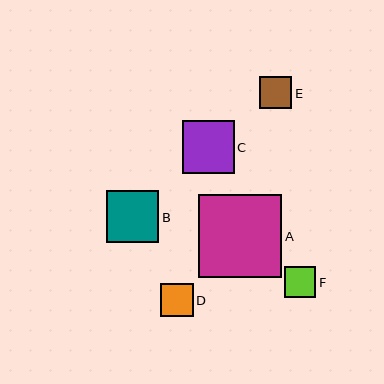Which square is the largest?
Square A is the largest with a size of approximately 83 pixels.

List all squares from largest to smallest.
From largest to smallest: A, B, C, D, E, F.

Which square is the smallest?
Square F is the smallest with a size of approximately 31 pixels.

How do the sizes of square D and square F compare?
Square D and square F are approximately the same size.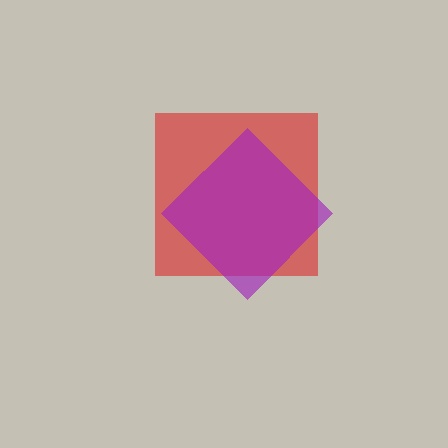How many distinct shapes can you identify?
There are 2 distinct shapes: a red square, a purple diamond.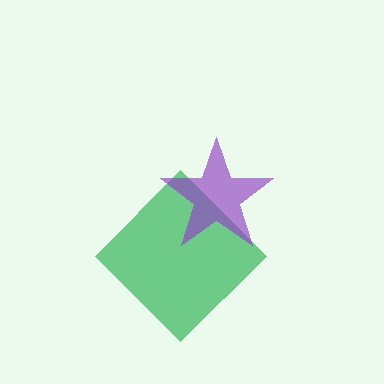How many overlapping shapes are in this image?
There are 2 overlapping shapes in the image.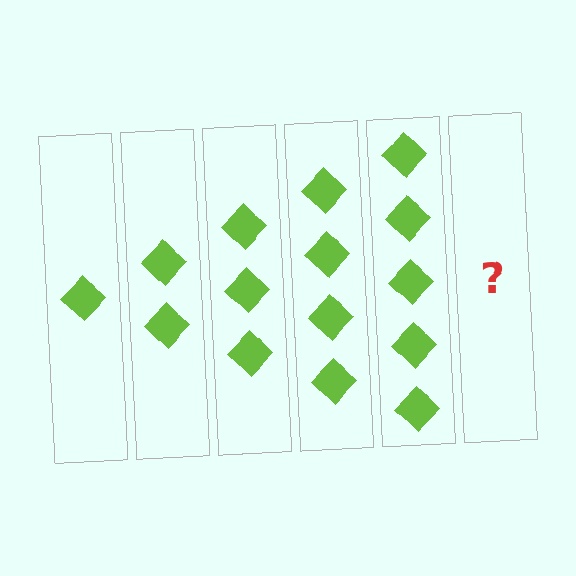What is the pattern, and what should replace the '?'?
The pattern is that each step adds one more diamond. The '?' should be 6 diamonds.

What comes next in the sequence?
The next element should be 6 diamonds.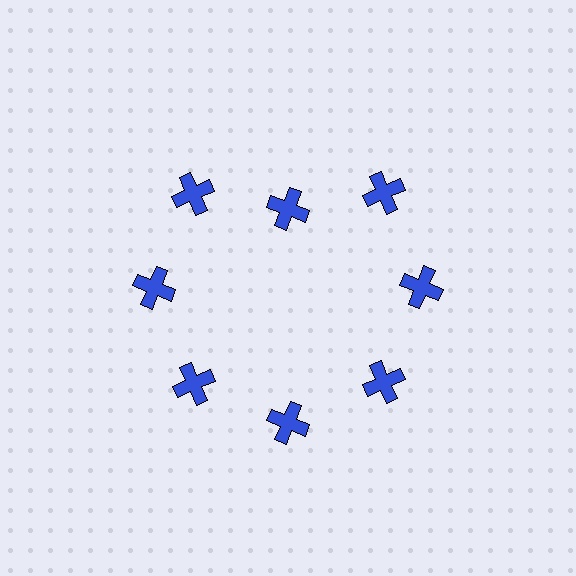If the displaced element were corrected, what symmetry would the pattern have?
It would have 8-fold rotational symmetry — the pattern would map onto itself every 45 degrees.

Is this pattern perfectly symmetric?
No. The 8 blue crosses are arranged in a ring, but one element near the 12 o'clock position is pulled inward toward the center, breaking the 8-fold rotational symmetry.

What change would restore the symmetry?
The symmetry would be restored by moving it outward, back onto the ring so that all 8 crosses sit at equal angles and equal distance from the center.